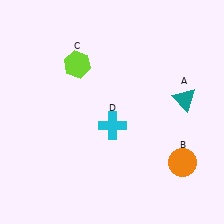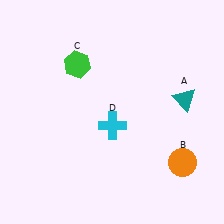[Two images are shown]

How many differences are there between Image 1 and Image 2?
There is 1 difference between the two images.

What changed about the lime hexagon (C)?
In Image 1, C is lime. In Image 2, it changed to green.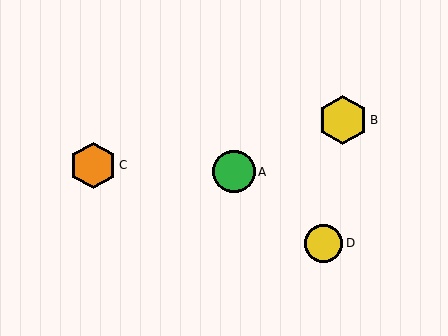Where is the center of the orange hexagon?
The center of the orange hexagon is at (93, 165).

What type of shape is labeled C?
Shape C is an orange hexagon.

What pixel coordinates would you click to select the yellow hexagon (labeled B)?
Click at (343, 120) to select the yellow hexagon B.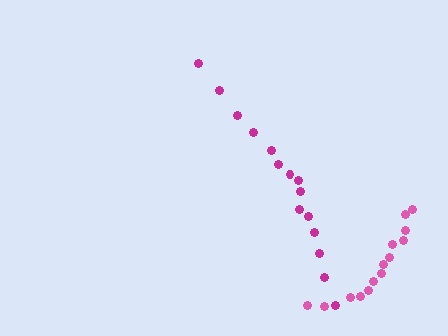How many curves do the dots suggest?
There are 2 distinct paths.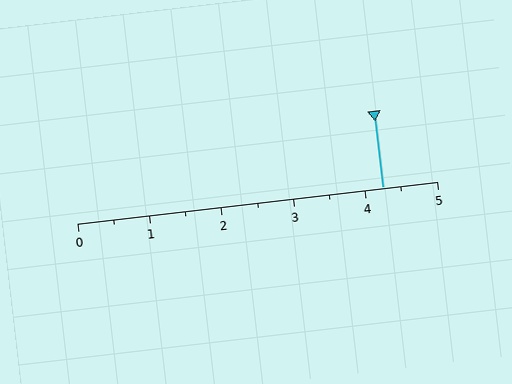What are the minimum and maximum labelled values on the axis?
The axis runs from 0 to 5.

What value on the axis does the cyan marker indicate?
The marker indicates approximately 4.2.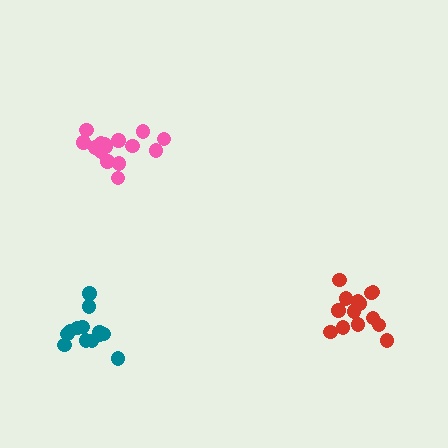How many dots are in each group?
Group 1: 13 dots, Group 2: 15 dots, Group 3: 15 dots (43 total).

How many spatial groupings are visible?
There are 3 spatial groupings.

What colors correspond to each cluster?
The clusters are colored: teal, red, pink.